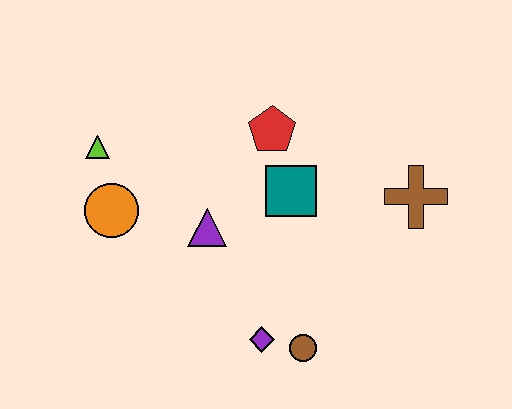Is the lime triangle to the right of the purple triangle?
No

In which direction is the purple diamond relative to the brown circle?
The purple diamond is to the left of the brown circle.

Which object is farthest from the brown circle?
The lime triangle is farthest from the brown circle.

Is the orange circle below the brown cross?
Yes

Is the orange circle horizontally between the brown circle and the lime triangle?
Yes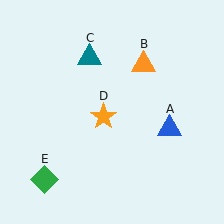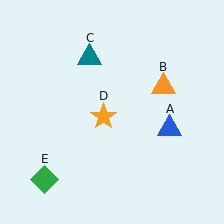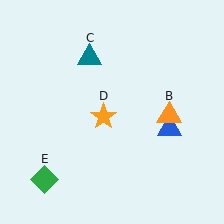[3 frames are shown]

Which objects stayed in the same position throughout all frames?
Blue triangle (object A) and teal triangle (object C) and orange star (object D) and green diamond (object E) remained stationary.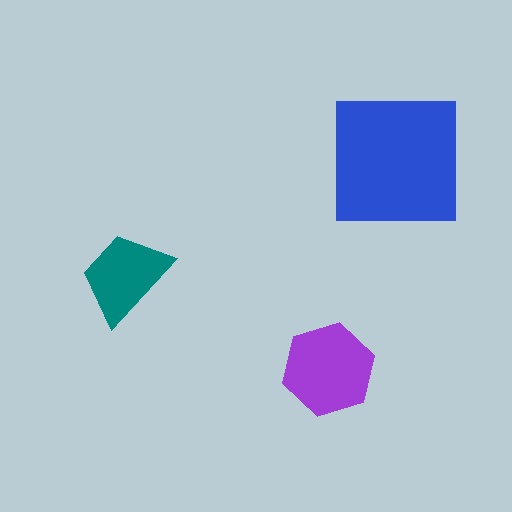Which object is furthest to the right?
The blue square is rightmost.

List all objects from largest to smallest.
The blue square, the purple hexagon, the teal trapezoid.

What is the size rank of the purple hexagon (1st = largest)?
2nd.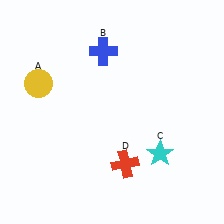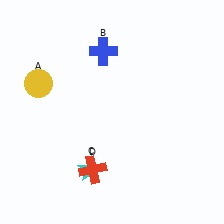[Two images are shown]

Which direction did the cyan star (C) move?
The cyan star (C) moved left.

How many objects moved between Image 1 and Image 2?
2 objects moved between the two images.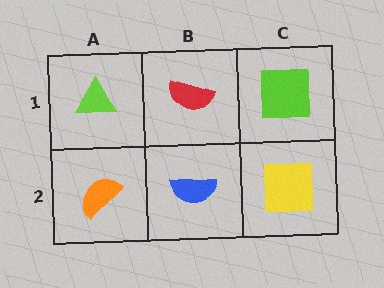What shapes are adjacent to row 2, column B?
A red semicircle (row 1, column B), an orange semicircle (row 2, column A), a yellow square (row 2, column C).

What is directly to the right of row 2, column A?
A blue semicircle.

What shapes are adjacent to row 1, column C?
A yellow square (row 2, column C), a red semicircle (row 1, column B).